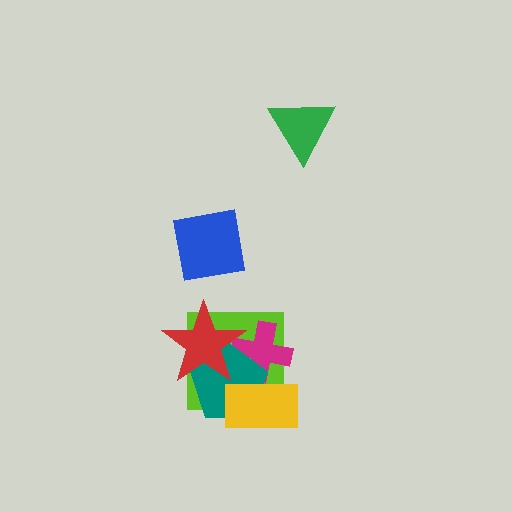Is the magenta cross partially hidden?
Yes, it is partially covered by another shape.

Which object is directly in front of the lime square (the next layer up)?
The magenta cross is directly in front of the lime square.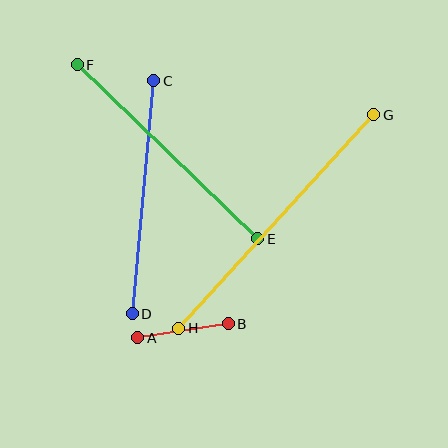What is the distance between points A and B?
The distance is approximately 92 pixels.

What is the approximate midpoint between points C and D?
The midpoint is at approximately (143, 197) pixels.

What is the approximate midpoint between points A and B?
The midpoint is at approximately (183, 331) pixels.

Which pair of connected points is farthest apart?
Points G and H are farthest apart.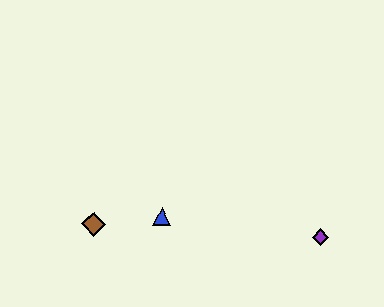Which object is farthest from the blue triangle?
The purple diamond is farthest from the blue triangle.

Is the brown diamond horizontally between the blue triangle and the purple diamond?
No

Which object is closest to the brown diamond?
The blue triangle is closest to the brown diamond.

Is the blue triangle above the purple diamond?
Yes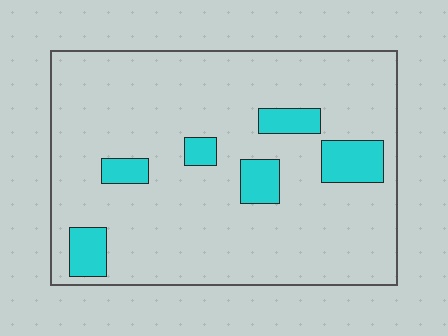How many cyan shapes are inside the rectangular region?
6.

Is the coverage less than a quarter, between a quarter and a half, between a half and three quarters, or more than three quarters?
Less than a quarter.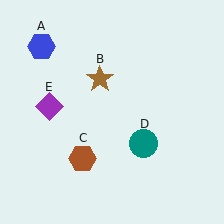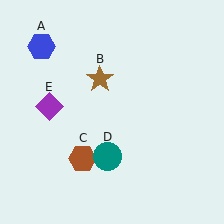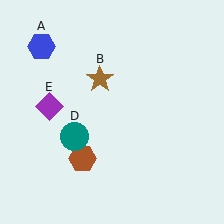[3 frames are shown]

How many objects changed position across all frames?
1 object changed position: teal circle (object D).